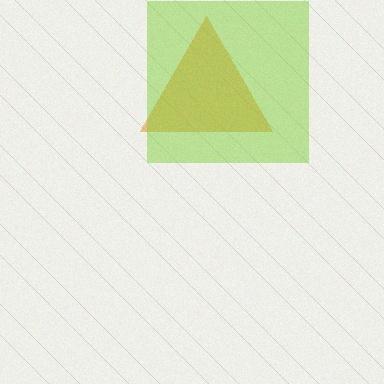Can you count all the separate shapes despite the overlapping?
Yes, there are 2 separate shapes.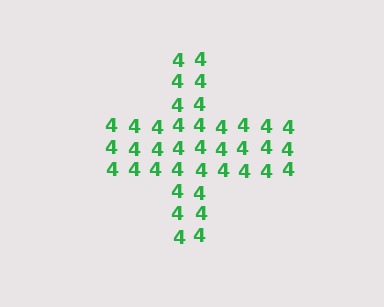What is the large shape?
The large shape is a cross.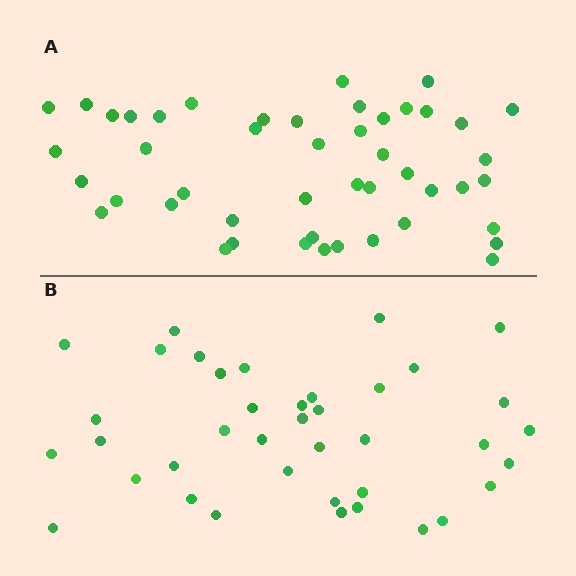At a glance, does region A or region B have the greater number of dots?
Region A (the top region) has more dots.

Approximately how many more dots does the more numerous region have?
Region A has roughly 8 or so more dots than region B.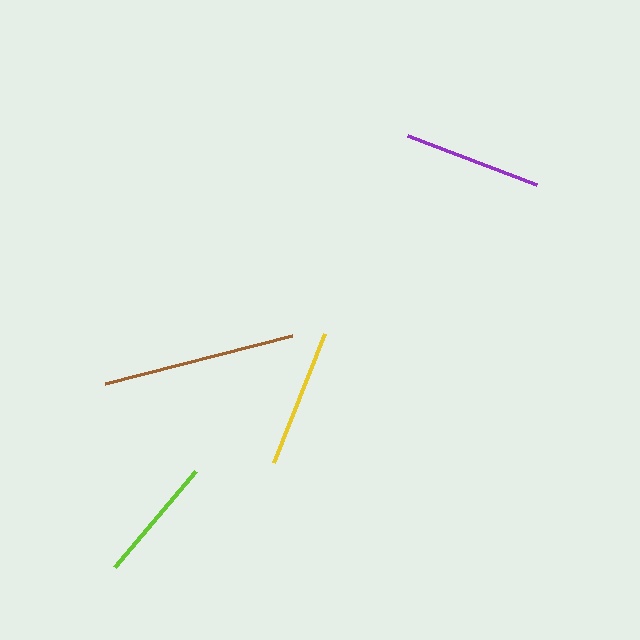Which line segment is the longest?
The brown line is the longest at approximately 192 pixels.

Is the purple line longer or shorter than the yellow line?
The yellow line is longer than the purple line.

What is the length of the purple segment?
The purple segment is approximately 138 pixels long.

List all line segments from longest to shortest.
From longest to shortest: brown, yellow, purple, lime.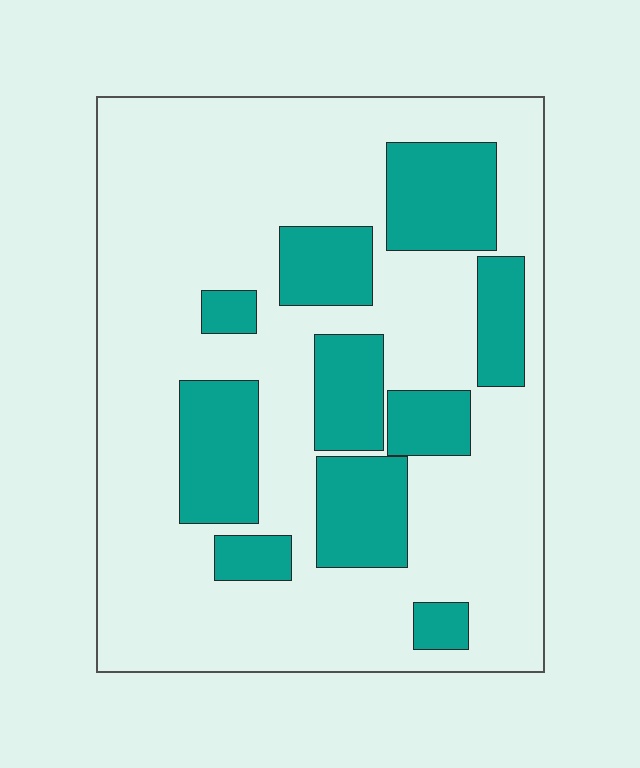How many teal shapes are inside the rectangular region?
10.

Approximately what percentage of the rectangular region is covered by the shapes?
Approximately 25%.